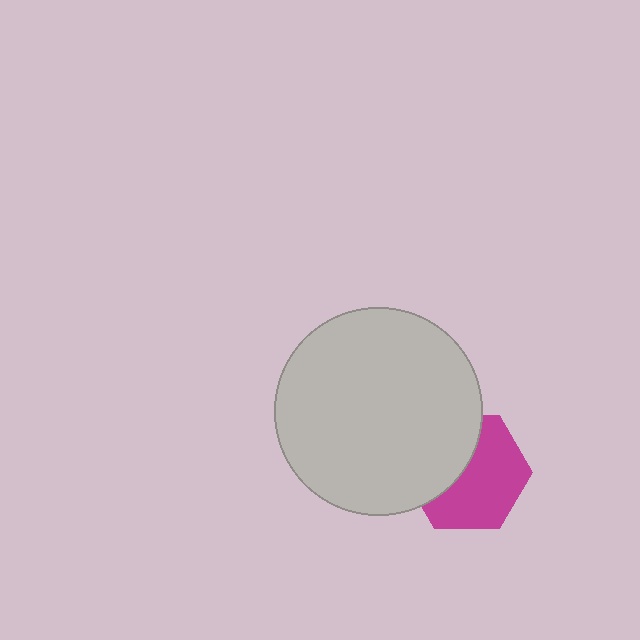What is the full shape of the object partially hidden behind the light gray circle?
The partially hidden object is a magenta hexagon.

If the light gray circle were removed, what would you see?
You would see the complete magenta hexagon.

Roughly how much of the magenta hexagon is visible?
About half of it is visible (roughly 60%).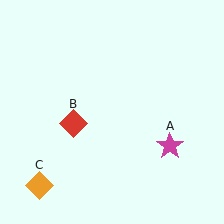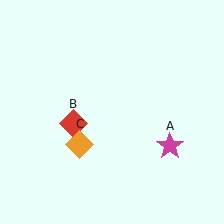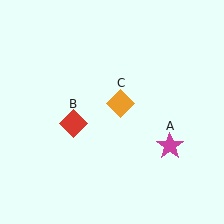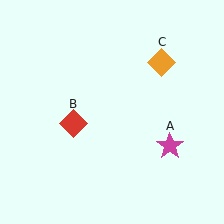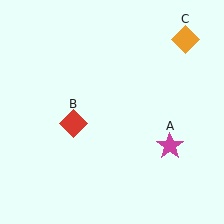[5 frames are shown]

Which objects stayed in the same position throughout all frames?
Magenta star (object A) and red diamond (object B) remained stationary.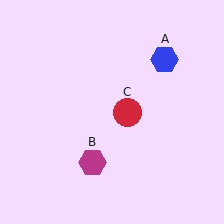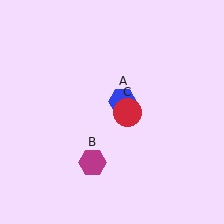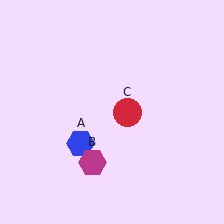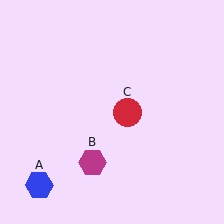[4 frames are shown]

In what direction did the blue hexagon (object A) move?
The blue hexagon (object A) moved down and to the left.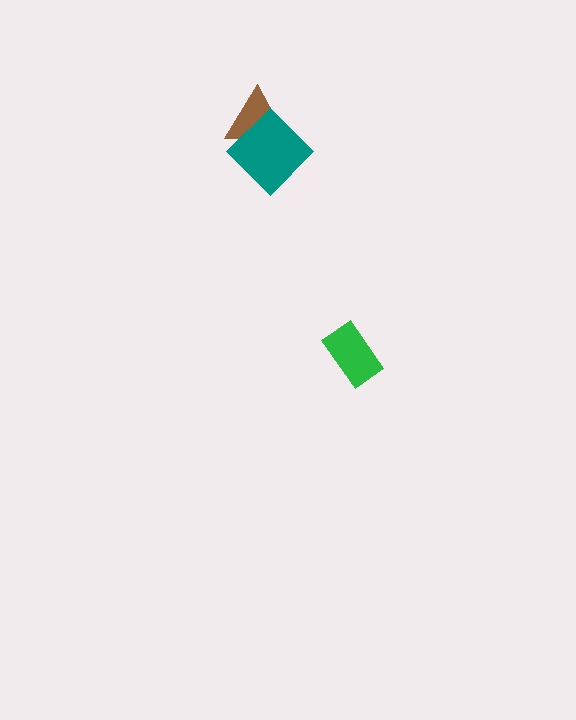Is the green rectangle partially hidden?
No, no other shape covers it.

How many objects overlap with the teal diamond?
1 object overlaps with the teal diamond.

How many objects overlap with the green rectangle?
0 objects overlap with the green rectangle.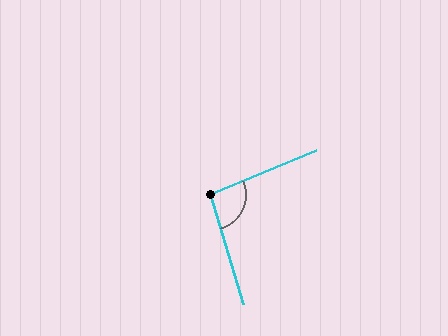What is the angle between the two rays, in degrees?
Approximately 96 degrees.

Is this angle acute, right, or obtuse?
It is obtuse.